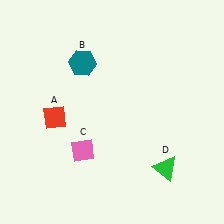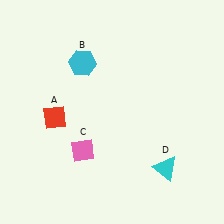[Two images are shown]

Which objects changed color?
B changed from teal to cyan. D changed from green to cyan.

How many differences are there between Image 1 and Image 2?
There are 2 differences between the two images.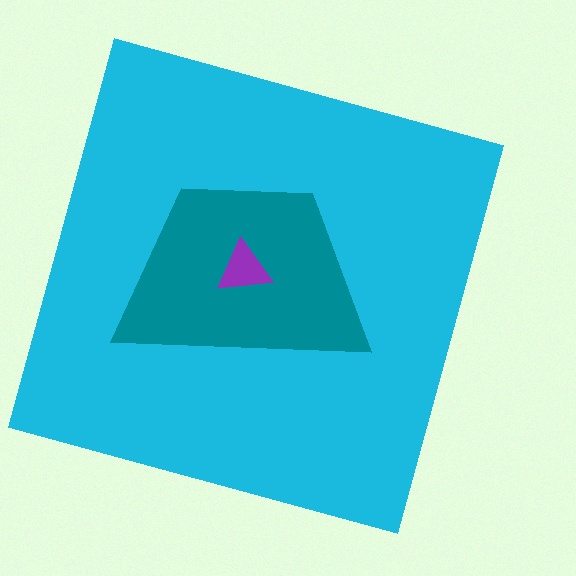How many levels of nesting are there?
3.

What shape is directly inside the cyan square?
The teal trapezoid.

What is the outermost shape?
The cyan square.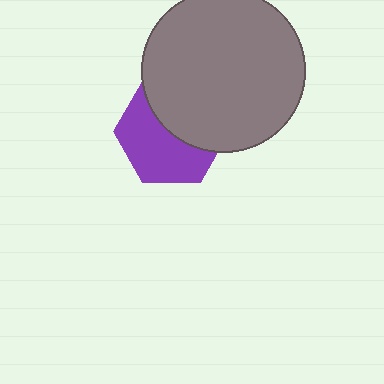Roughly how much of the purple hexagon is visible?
About half of it is visible (roughly 55%).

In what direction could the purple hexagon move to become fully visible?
The purple hexagon could move down. That would shift it out from behind the gray circle entirely.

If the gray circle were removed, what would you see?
You would see the complete purple hexagon.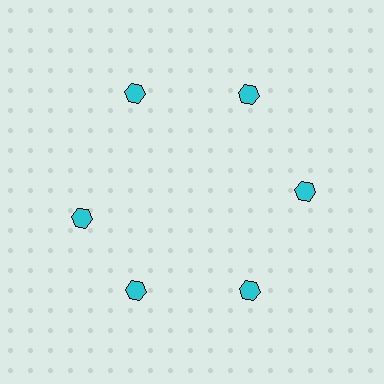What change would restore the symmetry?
The symmetry would be restored by rotating it back into even spacing with its neighbors so that all 6 hexagons sit at equal angles and equal distance from the center.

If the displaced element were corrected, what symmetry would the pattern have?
It would have 6-fold rotational symmetry — the pattern would map onto itself every 60 degrees.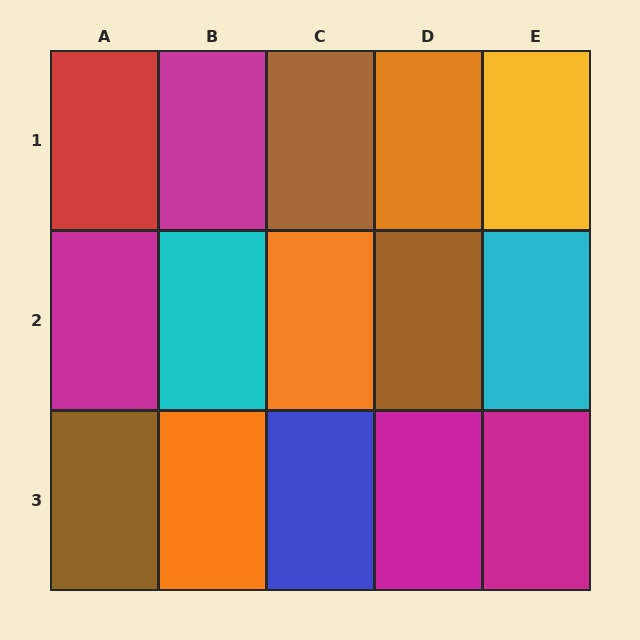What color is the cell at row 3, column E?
Magenta.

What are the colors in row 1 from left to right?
Red, magenta, brown, orange, yellow.